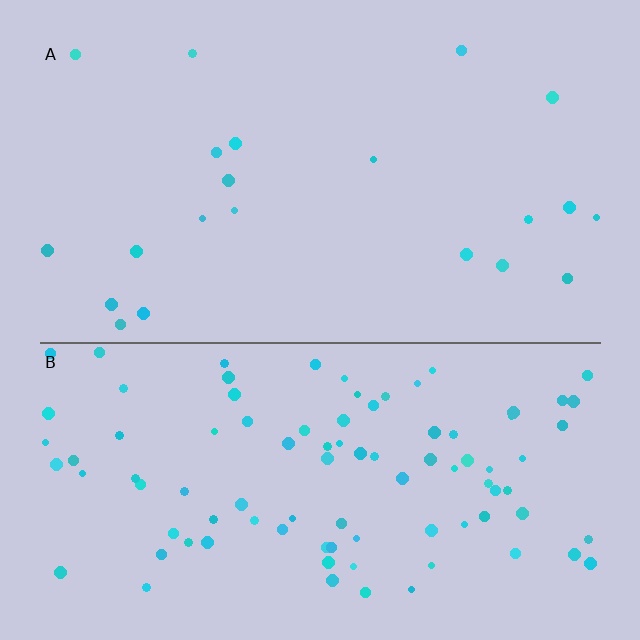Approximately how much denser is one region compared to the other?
Approximately 4.4× — region B over region A.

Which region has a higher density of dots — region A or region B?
B (the bottom).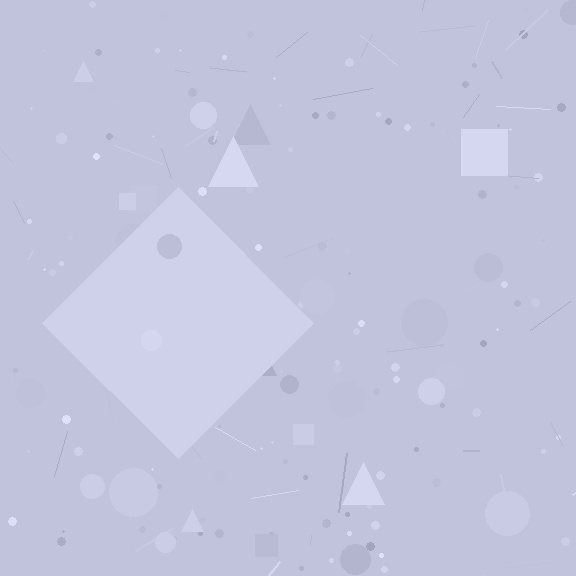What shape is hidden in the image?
A diamond is hidden in the image.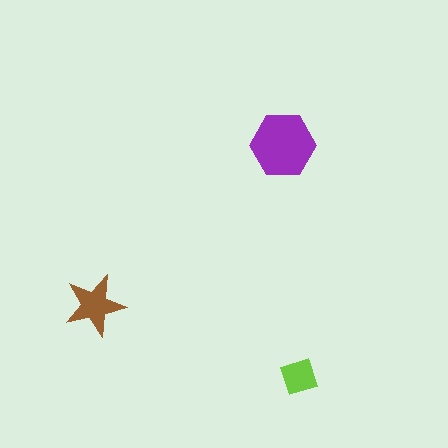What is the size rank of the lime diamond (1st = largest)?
3rd.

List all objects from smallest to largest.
The lime diamond, the brown star, the purple hexagon.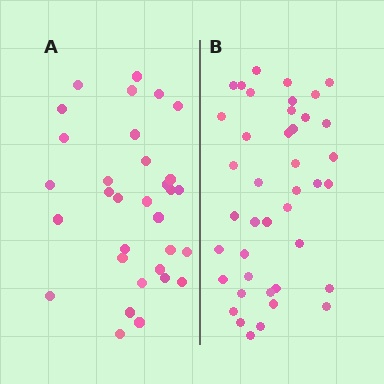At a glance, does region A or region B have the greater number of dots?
Region B (the right region) has more dots.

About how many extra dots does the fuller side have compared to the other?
Region B has roughly 8 or so more dots than region A.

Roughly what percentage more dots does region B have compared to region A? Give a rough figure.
About 30% more.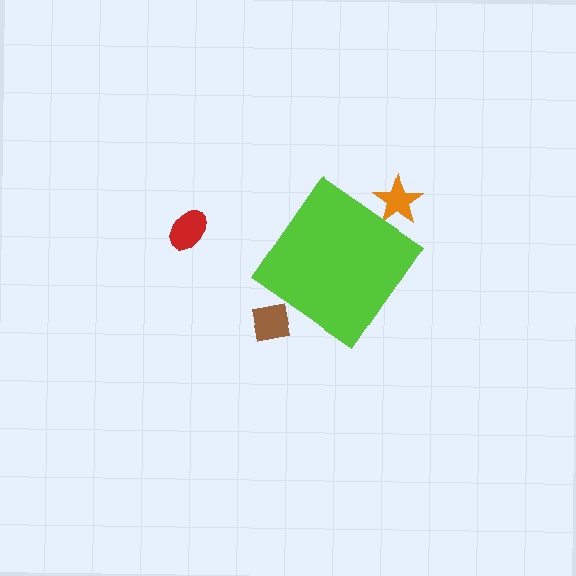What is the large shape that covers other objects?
A lime diamond.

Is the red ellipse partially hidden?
No, the red ellipse is fully visible.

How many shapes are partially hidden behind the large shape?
2 shapes are partially hidden.